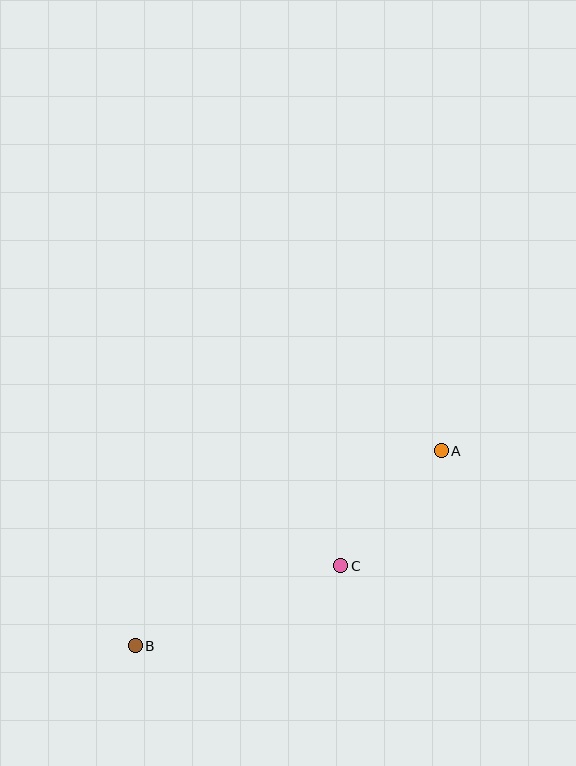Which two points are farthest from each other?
Points A and B are farthest from each other.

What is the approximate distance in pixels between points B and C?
The distance between B and C is approximately 220 pixels.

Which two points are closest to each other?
Points A and C are closest to each other.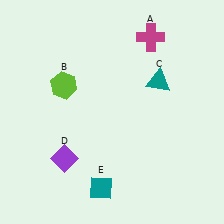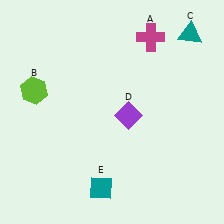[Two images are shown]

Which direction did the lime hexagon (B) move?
The lime hexagon (B) moved left.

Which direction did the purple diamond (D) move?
The purple diamond (D) moved right.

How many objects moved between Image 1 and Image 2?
3 objects moved between the two images.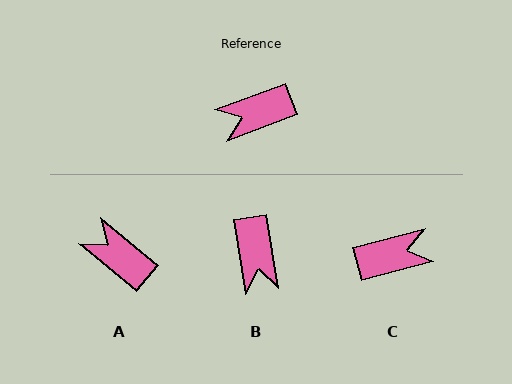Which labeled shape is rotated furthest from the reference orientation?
C, about 174 degrees away.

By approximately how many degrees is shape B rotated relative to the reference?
Approximately 78 degrees counter-clockwise.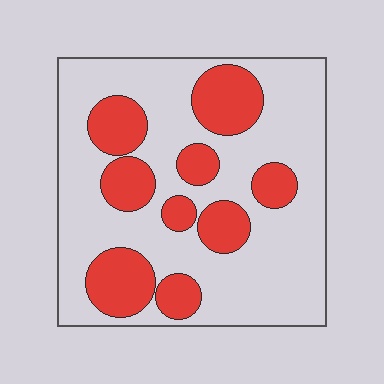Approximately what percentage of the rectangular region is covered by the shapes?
Approximately 30%.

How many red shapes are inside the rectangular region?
9.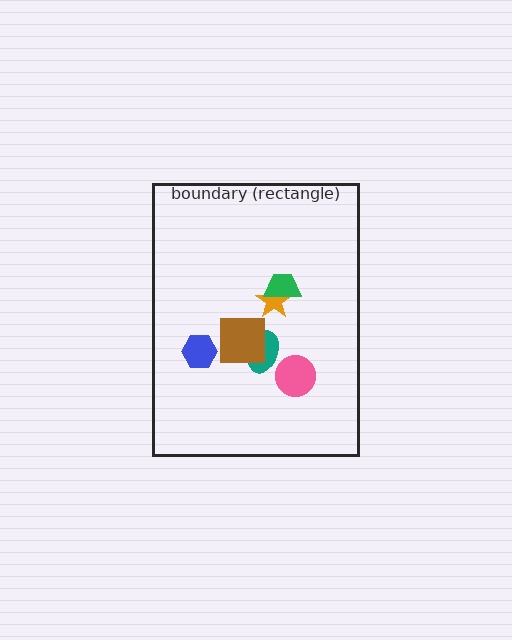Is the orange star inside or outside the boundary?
Inside.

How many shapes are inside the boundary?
6 inside, 0 outside.